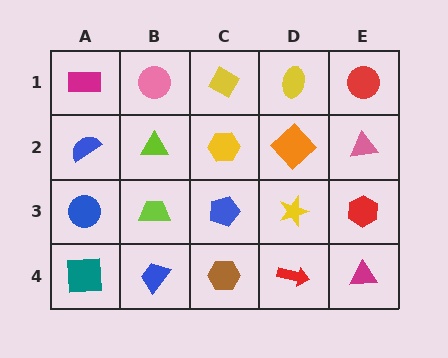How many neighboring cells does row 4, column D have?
3.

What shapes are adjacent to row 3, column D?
An orange diamond (row 2, column D), a red arrow (row 4, column D), a blue pentagon (row 3, column C), a red hexagon (row 3, column E).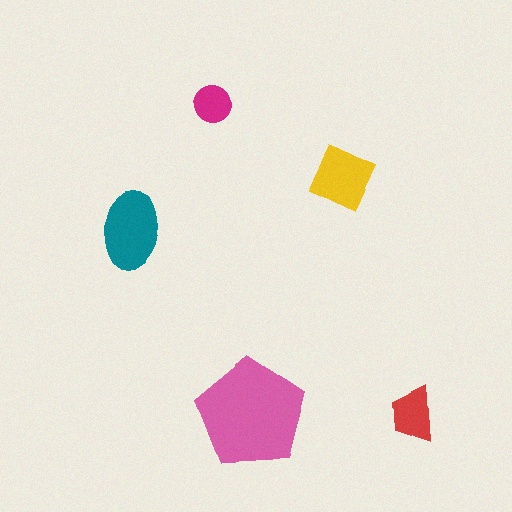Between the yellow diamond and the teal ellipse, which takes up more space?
The teal ellipse.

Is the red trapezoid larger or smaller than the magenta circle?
Larger.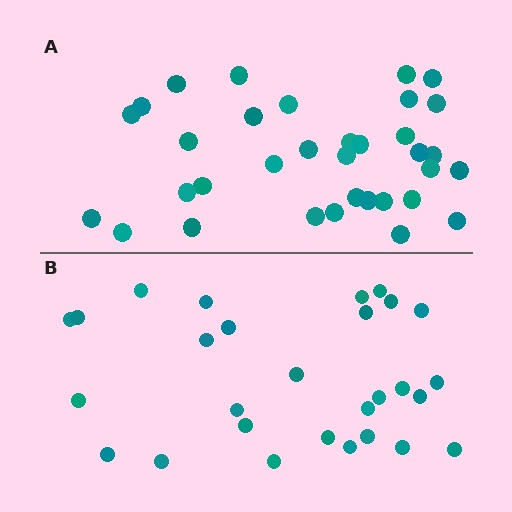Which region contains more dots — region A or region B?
Region A (the top region) has more dots.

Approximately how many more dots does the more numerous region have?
Region A has about 6 more dots than region B.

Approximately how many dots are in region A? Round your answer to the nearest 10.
About 30 dots. (The exact count is 34, which rounds to 30.)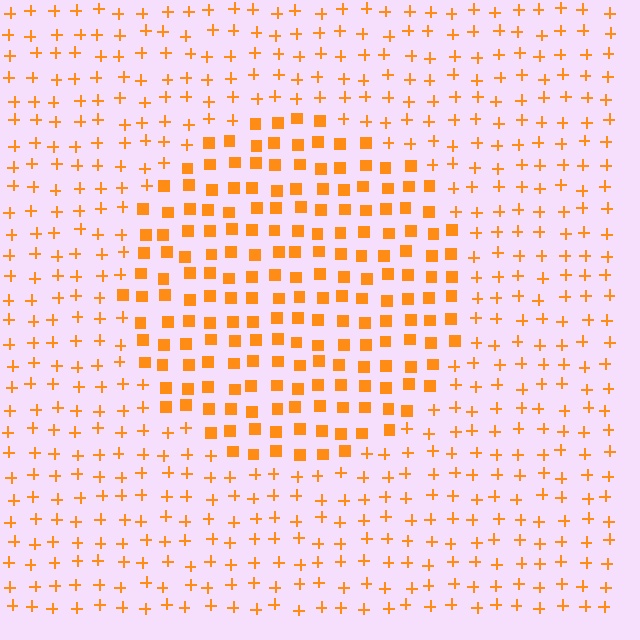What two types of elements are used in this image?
The image uses squares inside the circle region and plus signs outside it.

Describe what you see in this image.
The image is filled with small orange elements arranged in a uniform grid. A circle-shaped region contains squares, while the surrounding area contains plus signs. The boundary is defined purely by the change in element shape.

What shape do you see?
I see a circle.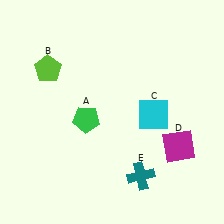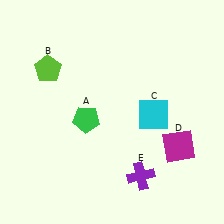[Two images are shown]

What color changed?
The cross (E) changed from teal in Image 1 to purple in Image 2.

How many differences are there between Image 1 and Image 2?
There is 1 difference between the two images.